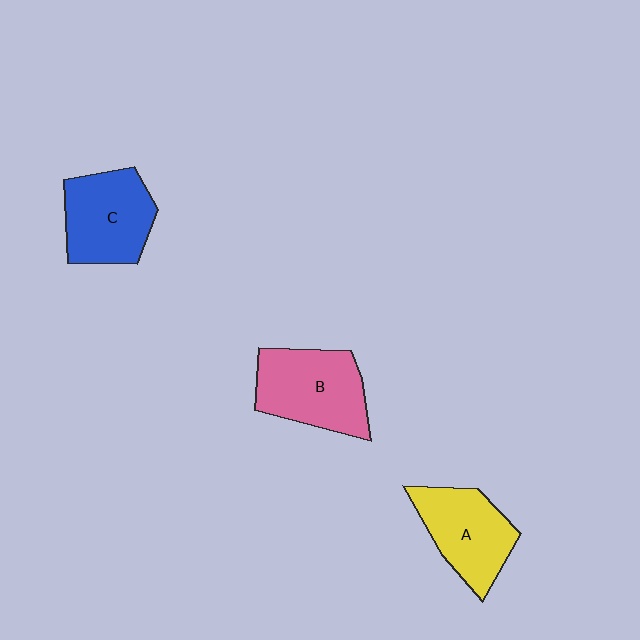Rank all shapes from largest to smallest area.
From largest to smallest: B (pink), C (blue), A (yellow).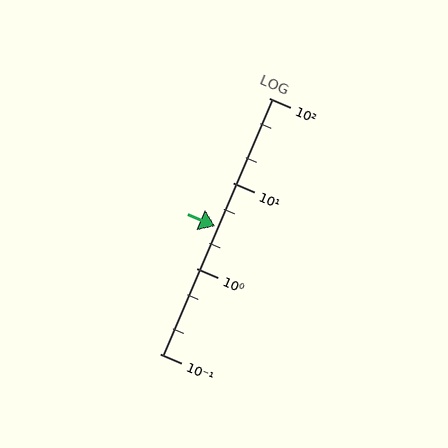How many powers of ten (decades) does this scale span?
The scale spans 3 decades, from 0.1 to 100.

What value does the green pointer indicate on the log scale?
The pointer indicates approximately 3.1.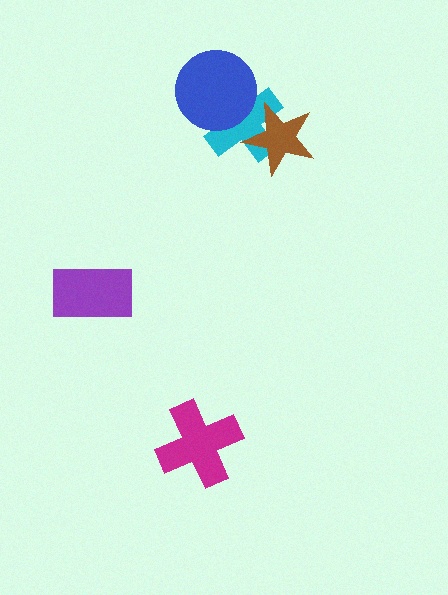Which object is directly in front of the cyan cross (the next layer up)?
The blue circle is directly in front of the cyan cross.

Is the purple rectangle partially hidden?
No, no other shape covers it.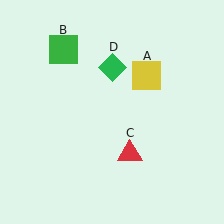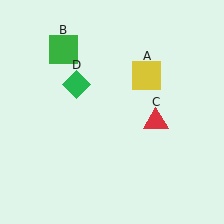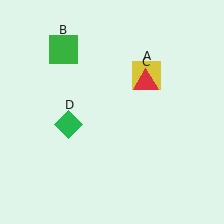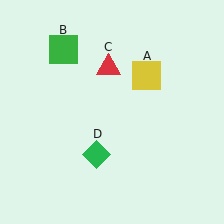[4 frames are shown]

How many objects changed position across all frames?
2 objects changed position: red triangle (object C), green diamond (object D).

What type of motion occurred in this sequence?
The red triangle (object C), green diamond (object D) rotated counterclockwise around the center of the scene.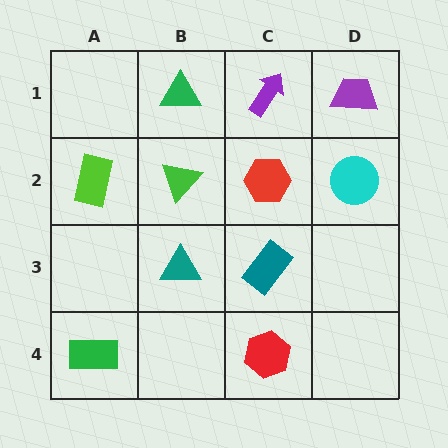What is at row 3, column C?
A teal rectangle.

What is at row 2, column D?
A cyan circle.